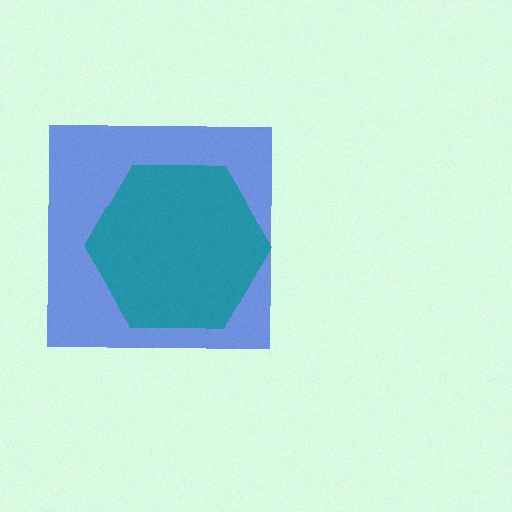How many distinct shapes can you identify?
There are 2 distinct shapes: a blue square, a teal hexagon.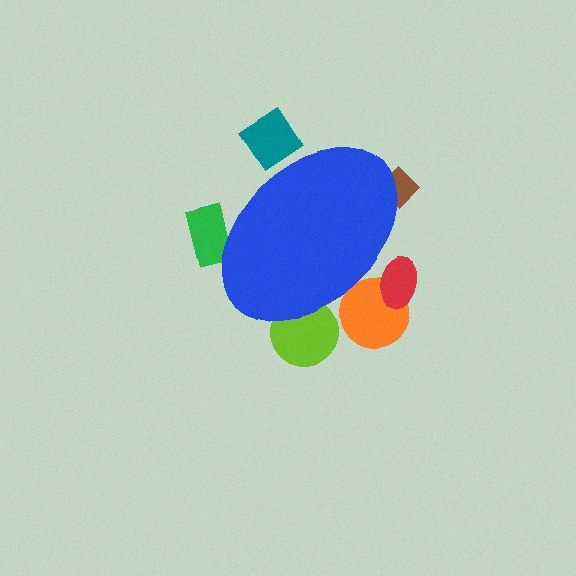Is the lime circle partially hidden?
Yes, the lime circle is partially hidden behind the blue ellipse.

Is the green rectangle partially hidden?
Yes, the green rectangle is partially hidden behind the blue ellipse.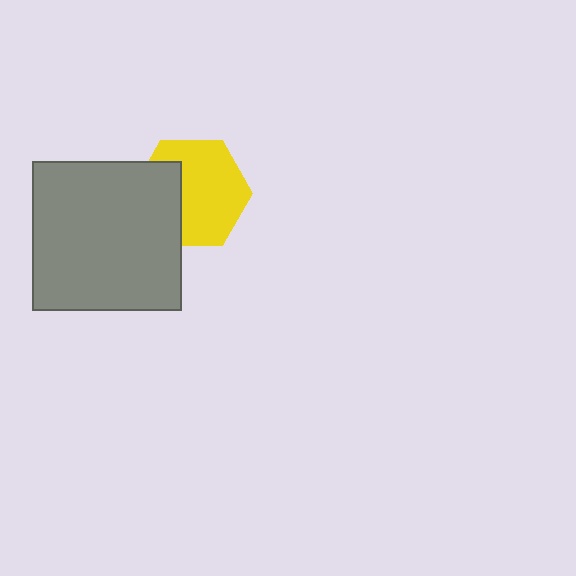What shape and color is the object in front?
The object in front is a gray square.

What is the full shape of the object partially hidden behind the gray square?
The partially hidden object is a yellow hexagon.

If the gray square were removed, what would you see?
You would see the complete yellow hexagon.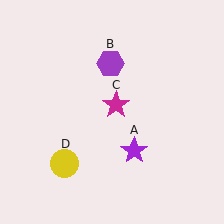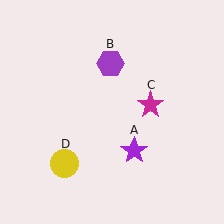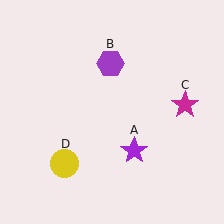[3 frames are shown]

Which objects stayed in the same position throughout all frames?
Purple star (object A) and purple hexagon (object B) and yellow circle (object D) remained stationary.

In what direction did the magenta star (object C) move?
The magenta star (object C) moved right.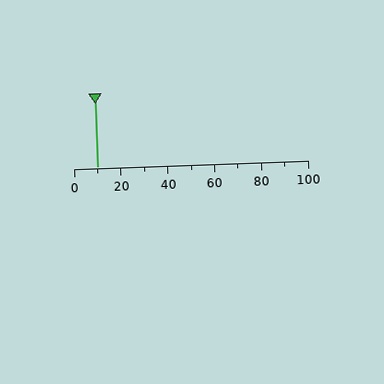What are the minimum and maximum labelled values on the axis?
The axis runs from 0 to 100.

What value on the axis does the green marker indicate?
The marker indicates approximately 10.